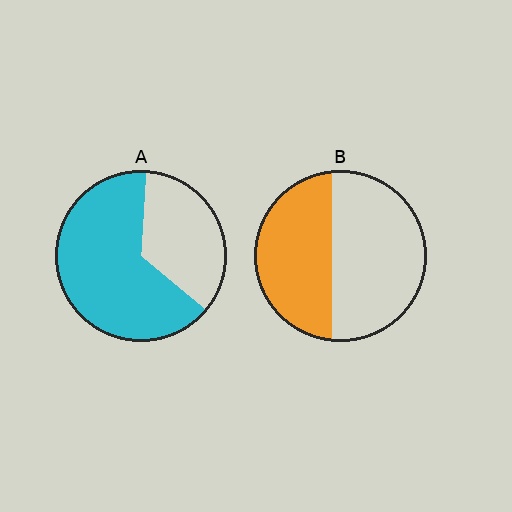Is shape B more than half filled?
No.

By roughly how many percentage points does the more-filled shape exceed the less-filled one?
By roughly 20 percentage points (A over B).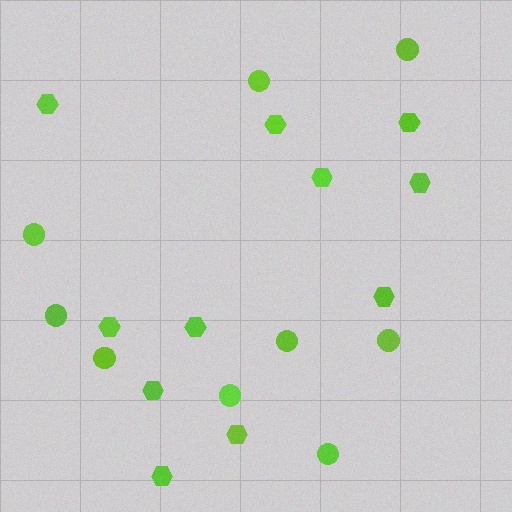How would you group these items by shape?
There are 2 groups: one group of hexagons (11) and one group of circles (9).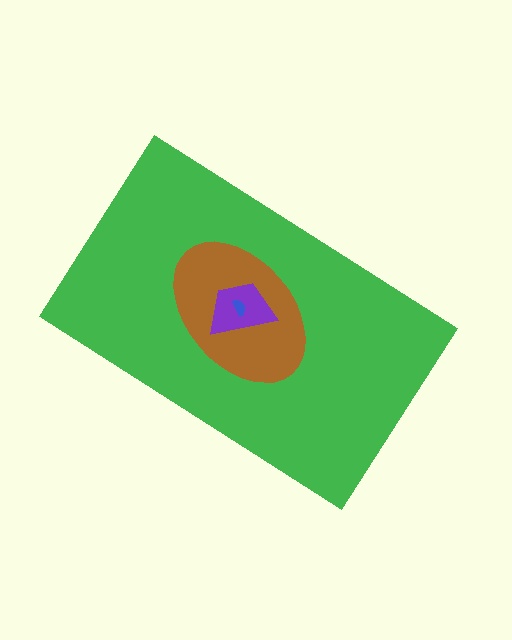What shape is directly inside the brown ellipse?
The purple trapezoid.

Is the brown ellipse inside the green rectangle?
Yes.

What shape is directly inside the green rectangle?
The brown ellipse.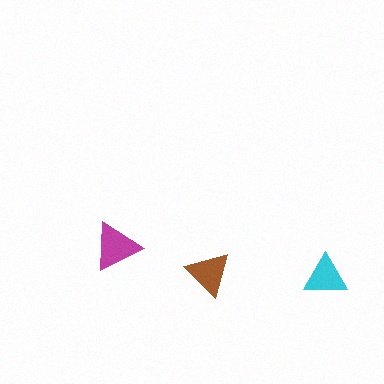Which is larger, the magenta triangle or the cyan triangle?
The magenta one.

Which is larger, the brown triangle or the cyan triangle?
The brown one.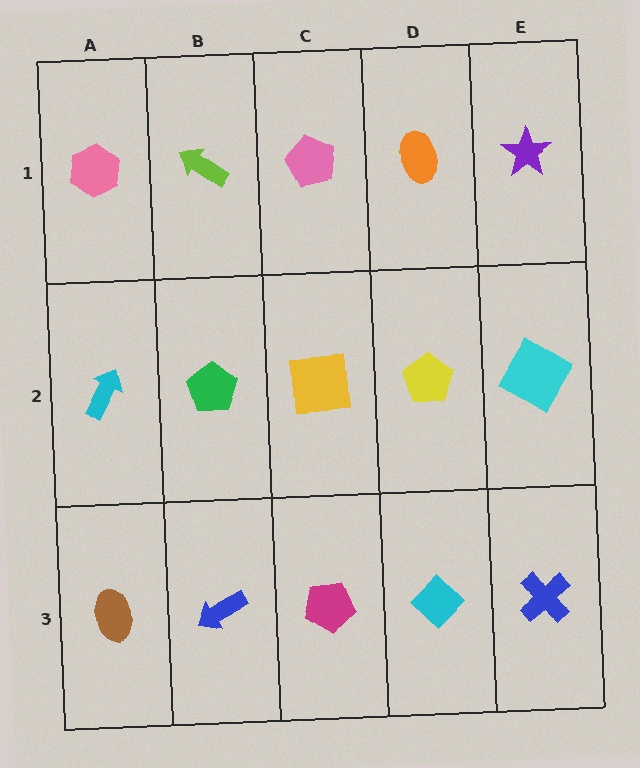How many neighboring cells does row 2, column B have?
4.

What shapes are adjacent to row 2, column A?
A pink hexagon (row 1, column A), a brown ellipse (row 3, column A), a green pentagon (row 2, column B).